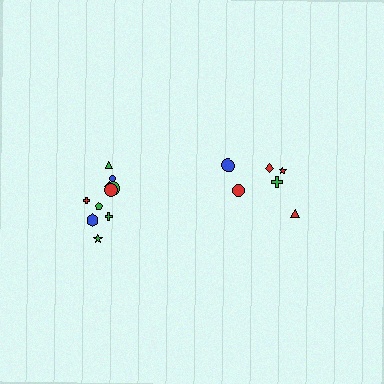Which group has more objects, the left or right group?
The left group.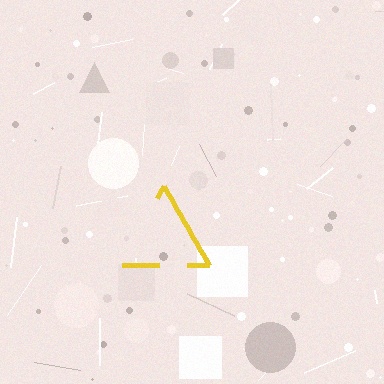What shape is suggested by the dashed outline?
The dashed outline suggests a triangle.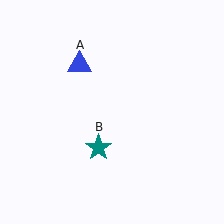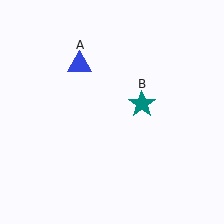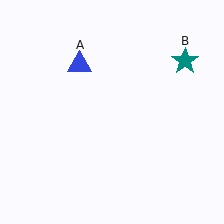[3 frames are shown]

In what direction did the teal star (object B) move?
The teal star (object B) moved up and to the right.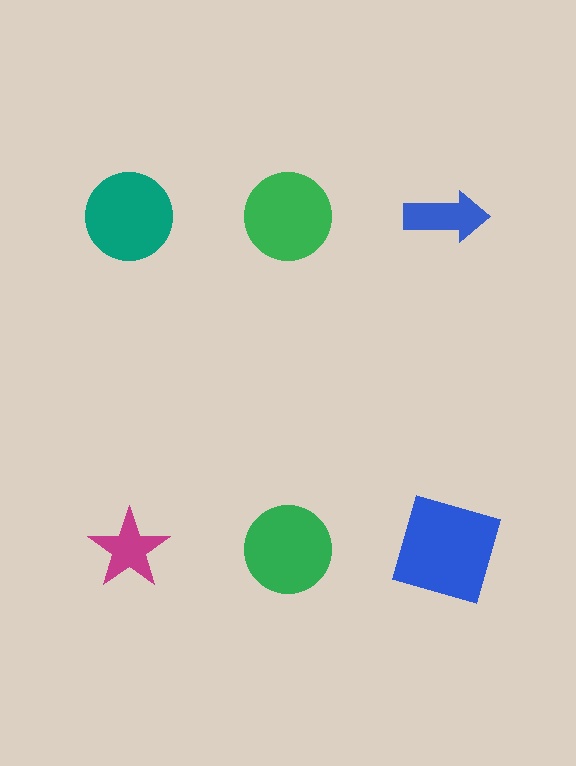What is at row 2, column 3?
A blue square.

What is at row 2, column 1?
A magenta star.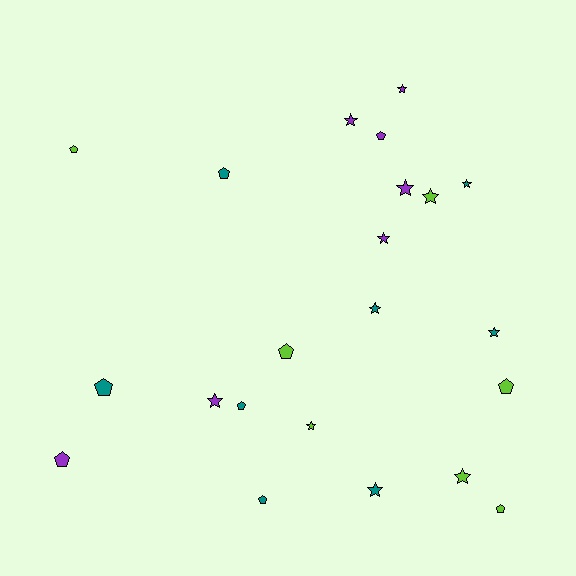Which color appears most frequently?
Teal, with 8 objects.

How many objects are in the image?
There are 22 objects.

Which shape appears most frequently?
Star, with 12 objects.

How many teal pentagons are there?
There are 4 teal pentagons.